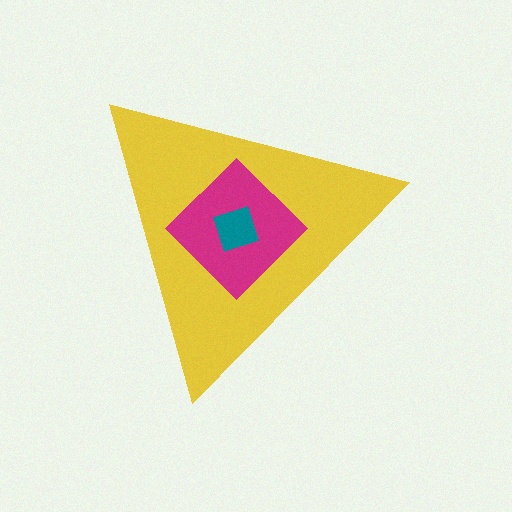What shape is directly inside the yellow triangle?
The magenta diamond.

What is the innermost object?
The teal square.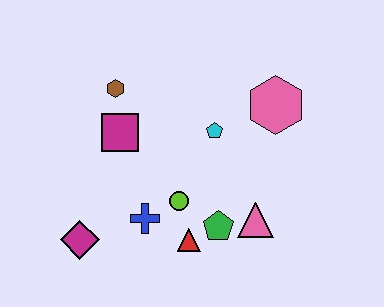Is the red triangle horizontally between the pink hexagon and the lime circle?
Yes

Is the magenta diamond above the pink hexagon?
No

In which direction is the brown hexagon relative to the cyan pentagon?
The brown hexagon is to the left of the cyan pentagon.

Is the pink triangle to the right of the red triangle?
Yes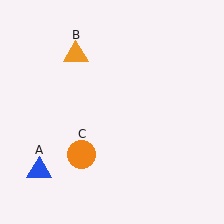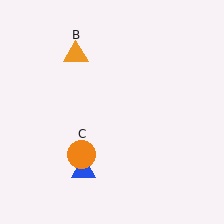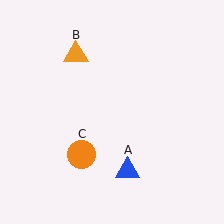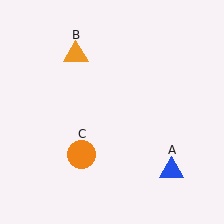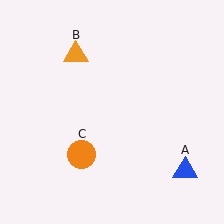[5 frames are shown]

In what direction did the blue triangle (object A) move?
The blue triangle (object A) moved right.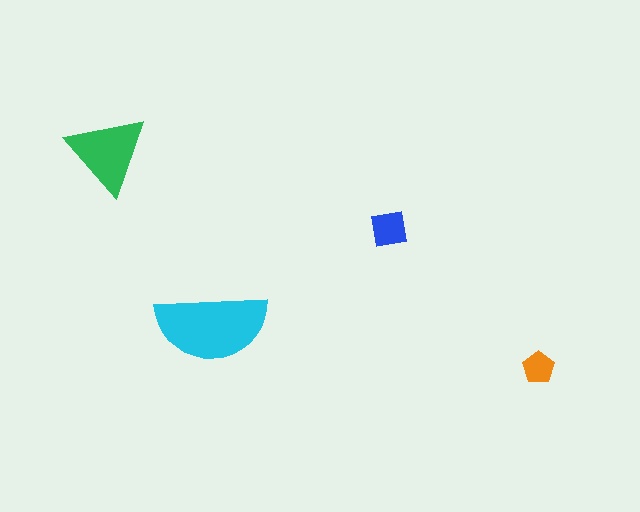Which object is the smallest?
The orange pentagon.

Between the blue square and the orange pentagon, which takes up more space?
The blue square.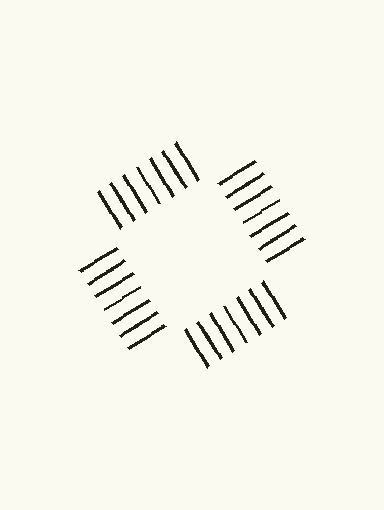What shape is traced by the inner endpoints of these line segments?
An illusory square — the line segments terminate on its edges but no continuous stroke is drawn.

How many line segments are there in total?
28 — 7 along each of the 4 edges.